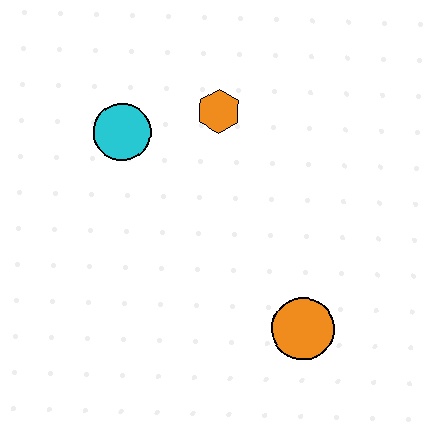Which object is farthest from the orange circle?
The cyan circle is farthest from the orange circle.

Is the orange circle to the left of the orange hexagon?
No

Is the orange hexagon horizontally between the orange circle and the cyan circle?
Yes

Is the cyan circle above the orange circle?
Yes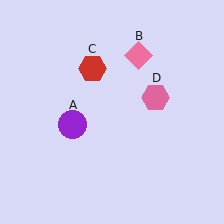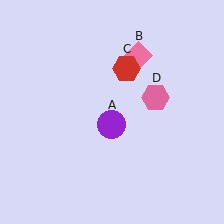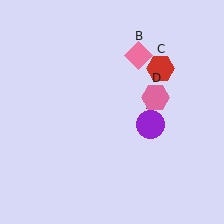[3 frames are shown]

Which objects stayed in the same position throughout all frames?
Pink diamond (object B) and pink hexagon (object D) remained stationary.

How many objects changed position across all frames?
2 objects changed position: purple circle (object A), red hexagon (object C).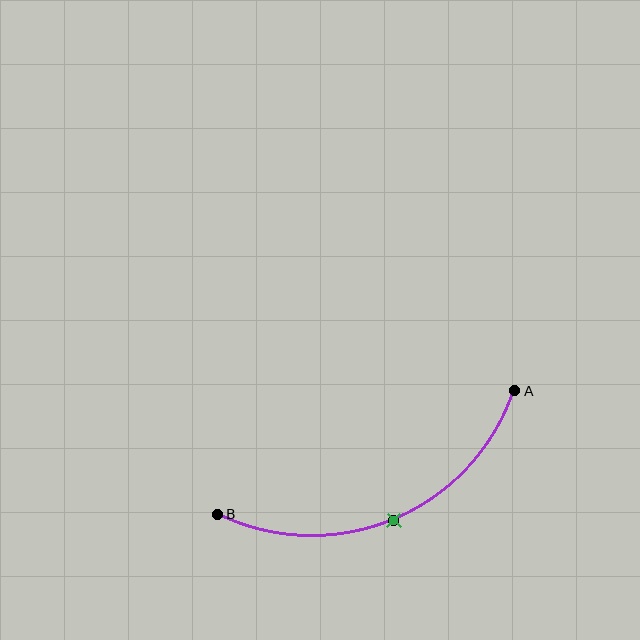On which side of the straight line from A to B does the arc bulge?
The arc bulges below the straight line connecting A and B.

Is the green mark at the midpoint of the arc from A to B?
Yes. The green mark lies on the arc at equal arc-length from both A and B — it is the arc midpoint.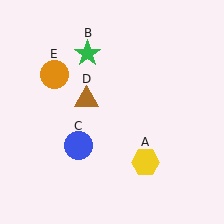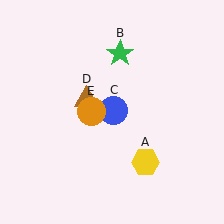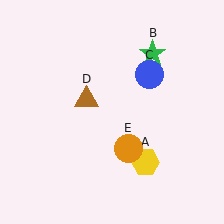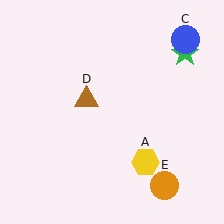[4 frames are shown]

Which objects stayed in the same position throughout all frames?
Yellow hexagon (object A) and brown triangle (object D) remained stationary.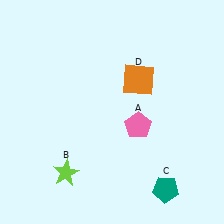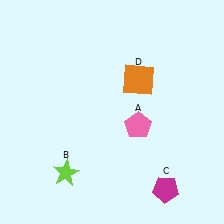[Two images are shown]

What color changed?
The pentagon (C) changed from teal in Image 1 to magenta in Image 2.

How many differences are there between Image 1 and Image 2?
There is 1 difference between the two images.